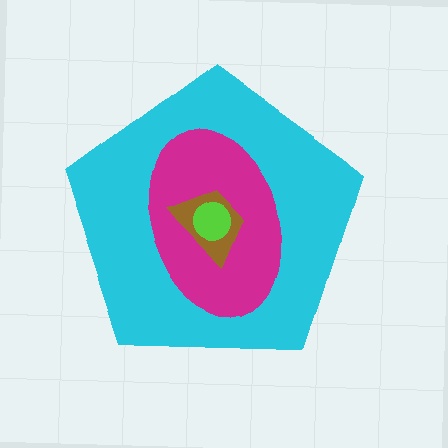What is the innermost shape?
The lime circle.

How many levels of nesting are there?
4.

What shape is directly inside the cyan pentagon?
The magenta ellipse.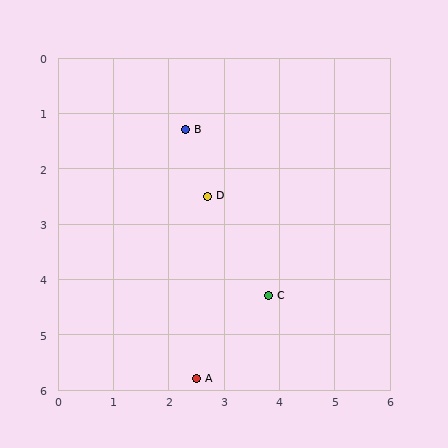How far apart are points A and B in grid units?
Points A and B are about 4.5 grid units apart.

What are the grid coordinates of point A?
Point A is at approximately (2.5, 5.8).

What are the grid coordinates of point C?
Point C is at approximately (3.8, 4.3).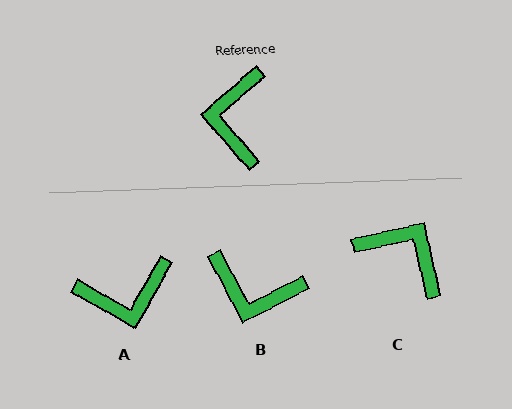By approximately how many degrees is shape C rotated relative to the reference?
Approximately 118 degrees clockwise.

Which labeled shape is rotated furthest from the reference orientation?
C, about 118 degrees away.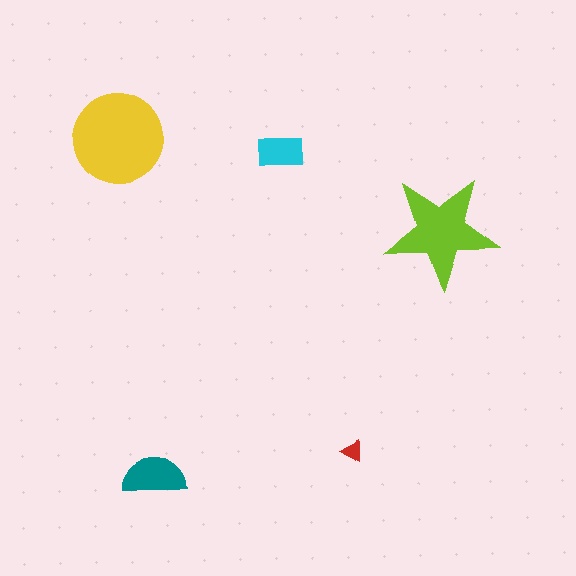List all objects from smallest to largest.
The red triangle, the cyan rectangle, the teal semicircle, the lime star, the yellow circle.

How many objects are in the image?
There are 5 objects in the image.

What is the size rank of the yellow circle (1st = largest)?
1st.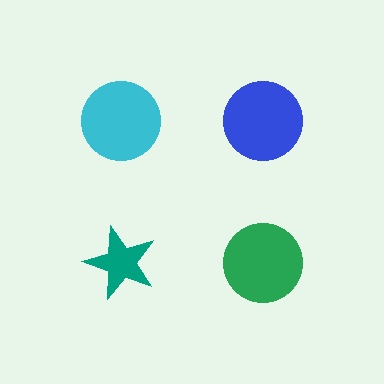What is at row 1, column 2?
A blue circle.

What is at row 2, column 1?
A teal star.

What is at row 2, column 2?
A green circle.